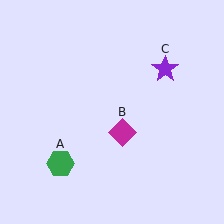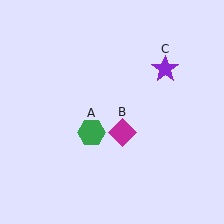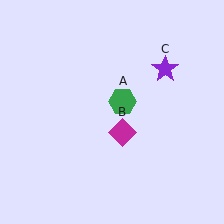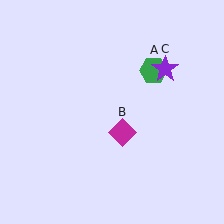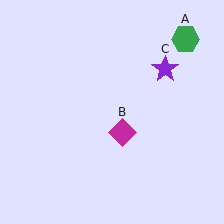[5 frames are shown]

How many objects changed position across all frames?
1 object changed position: green hexagon (object A).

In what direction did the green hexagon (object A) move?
The green hexagon (object A) moved up and to the right.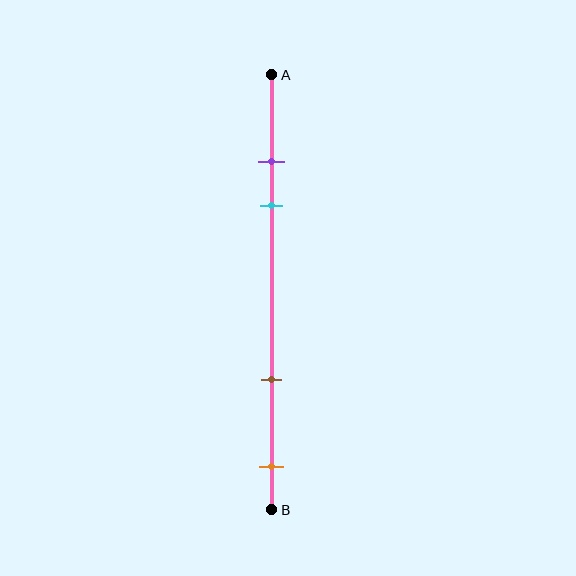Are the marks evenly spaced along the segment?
No, the marks are not evenly spaced.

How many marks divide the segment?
There are 4 marks dividing the segment.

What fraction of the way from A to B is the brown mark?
The brown mark is approximately 70% (0.7) of the way from A to B.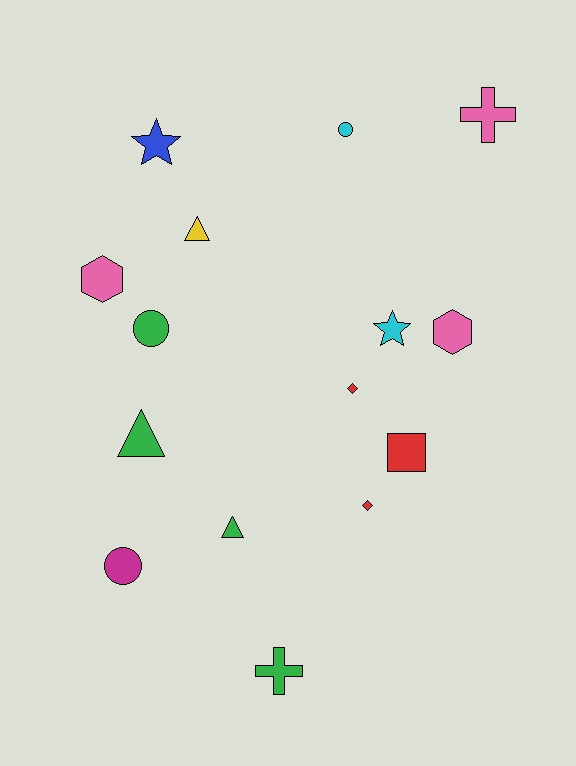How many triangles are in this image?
There are 3 triangles.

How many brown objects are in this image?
There are no brown objects.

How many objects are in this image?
There are 15 objects.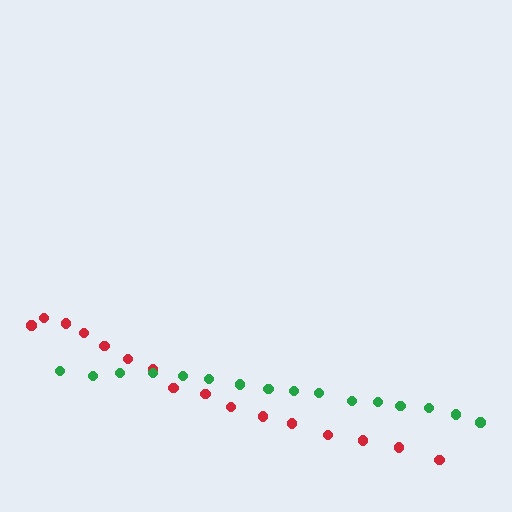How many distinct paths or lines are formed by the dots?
There are 2 distinct paths.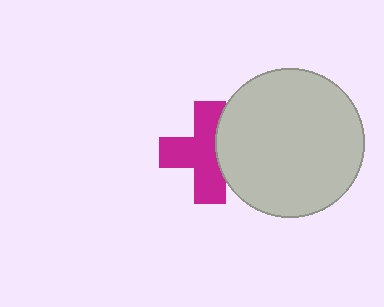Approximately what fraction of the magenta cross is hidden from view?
Roughly 30% of the magenta cross is hidden behind the light gray circle.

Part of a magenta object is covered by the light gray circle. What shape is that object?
It is a cross.